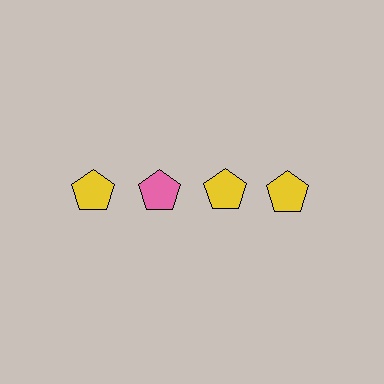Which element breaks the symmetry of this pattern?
The pink pentagon in the top row, second from left column breaks the symmetry. All other shapes are yellow pentagons.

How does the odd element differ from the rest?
It has a different color: pink instead of yellow.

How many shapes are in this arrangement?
There are 4 shapes arranged in a grid pattern.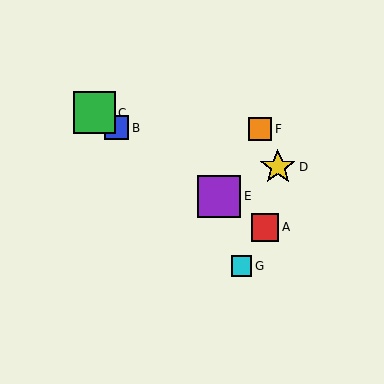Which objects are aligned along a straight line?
Objects A, B, C, E are aligned along a straight line.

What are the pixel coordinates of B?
Object B is at (116, 128).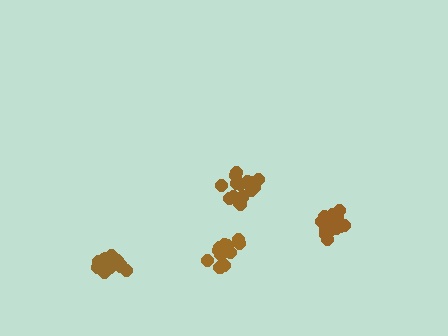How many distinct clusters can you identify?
There are 4 distinct clusters.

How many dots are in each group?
Group 1: 14 dots, Group 2: 15 dots, Group 3: 18 dots, Group 4: 16 dots (63 total).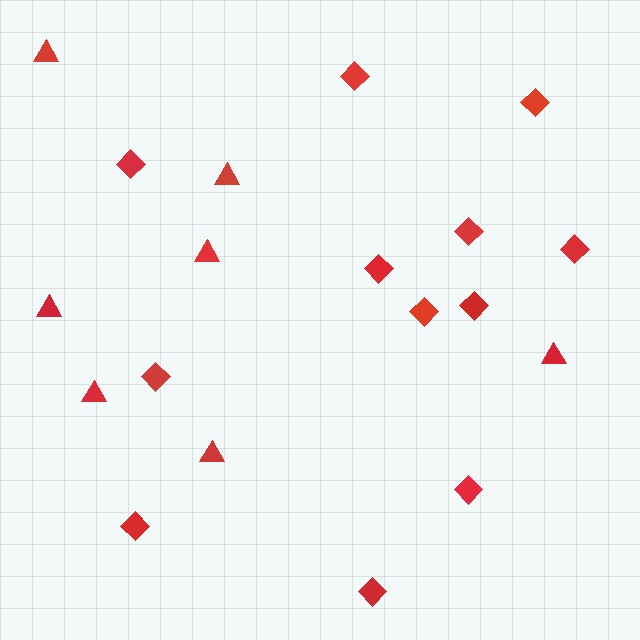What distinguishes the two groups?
There are 2 groups: one group of diamonds (12) and one group of triangles (7).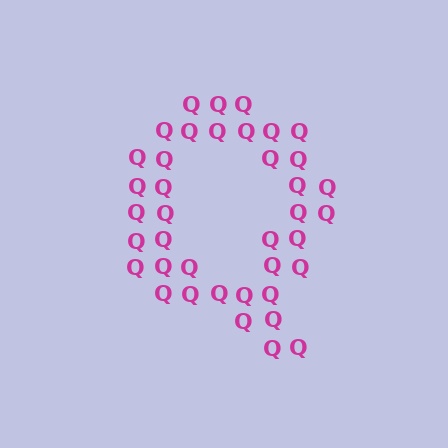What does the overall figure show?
The overall figure shows the letter Q.